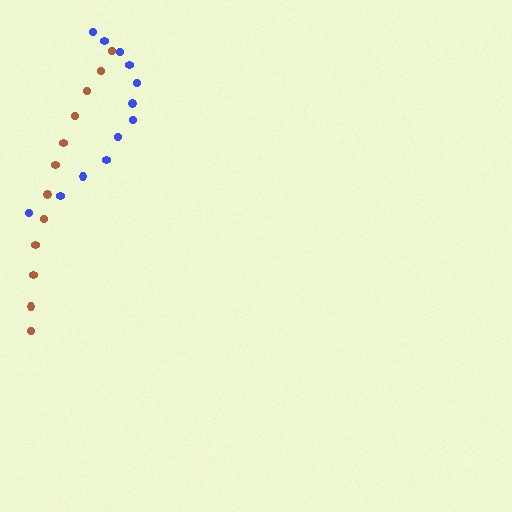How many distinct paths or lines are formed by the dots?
There are 2 distinct paths.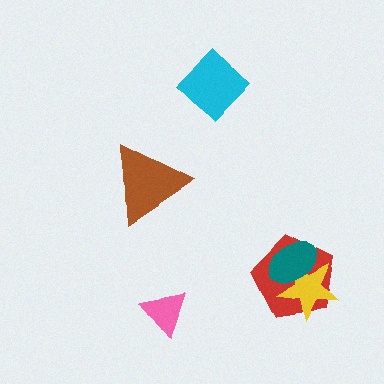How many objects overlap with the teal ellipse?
2 objects overlap with the teal ellipse.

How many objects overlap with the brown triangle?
0 objects overlap with the brown triangle.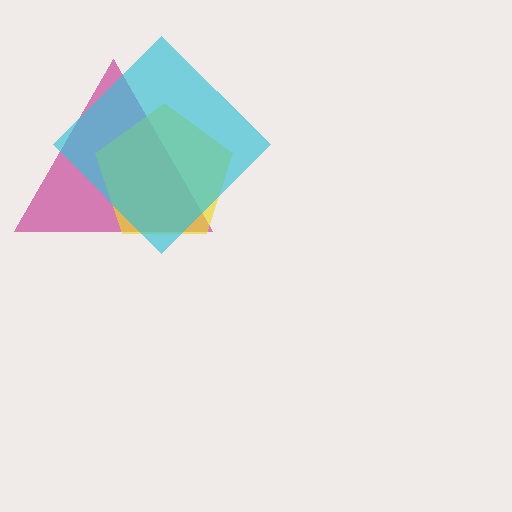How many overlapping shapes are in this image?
There are 3 overlapping shapes in the image.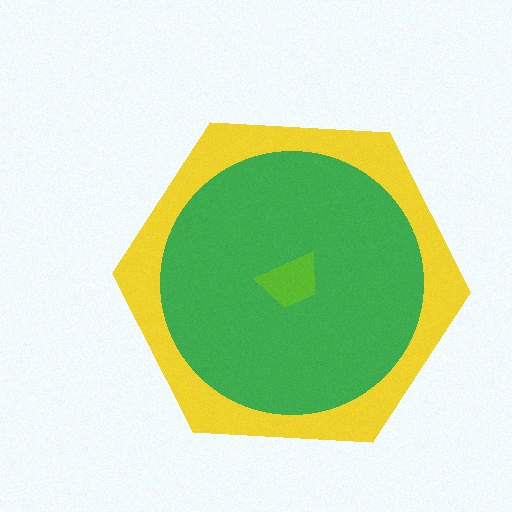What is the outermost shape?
The yellow hexagon.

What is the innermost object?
The lime trapezoid.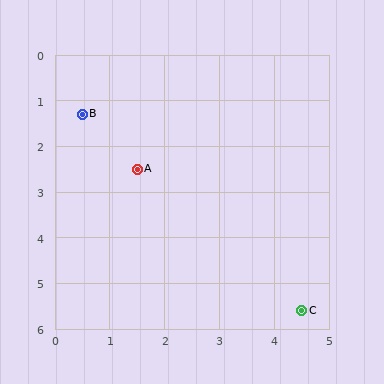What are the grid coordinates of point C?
Point C is at approximately (4.5, 5.6).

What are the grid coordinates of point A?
Point A is at approximately (1.5, 2.5).